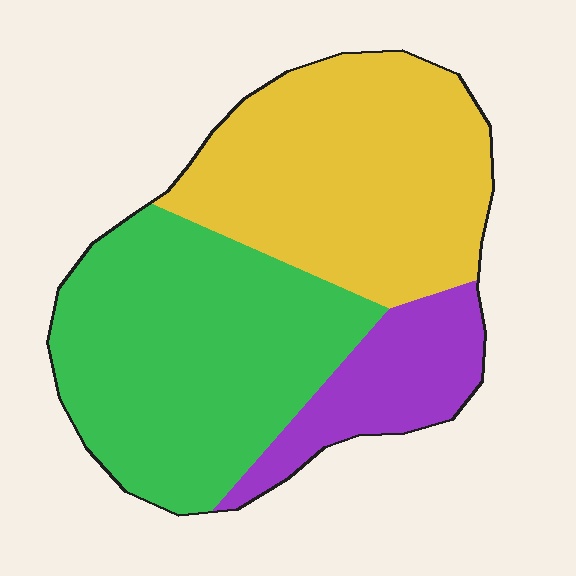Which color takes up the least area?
Purple, at roughly 15%.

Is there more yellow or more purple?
Yellow.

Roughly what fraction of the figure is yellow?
Yellow takes up about two fifths (2/5) of the figure.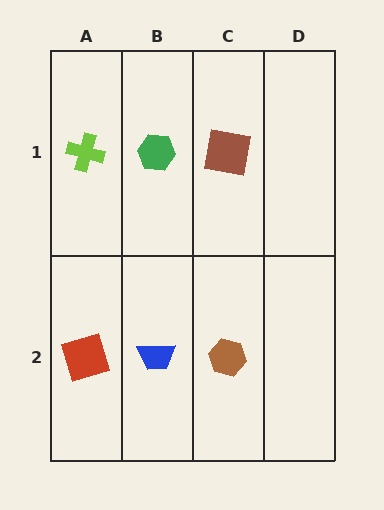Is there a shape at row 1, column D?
No, that cell is empty.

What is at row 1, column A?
A lime cross.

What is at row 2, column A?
A red square.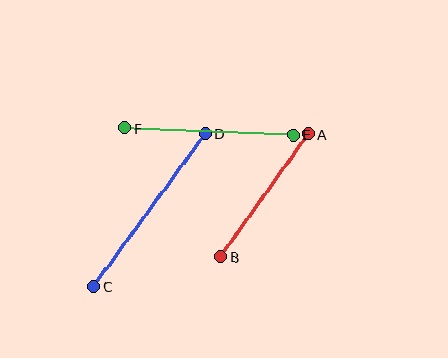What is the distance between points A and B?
The distance is approximately 151 pixels.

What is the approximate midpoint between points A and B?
The midpoint is at approximately (264, 195) pixels.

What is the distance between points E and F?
The distance is approximately 169 pixels.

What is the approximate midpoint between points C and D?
The midpoint is at approximately (149, 210) pixels.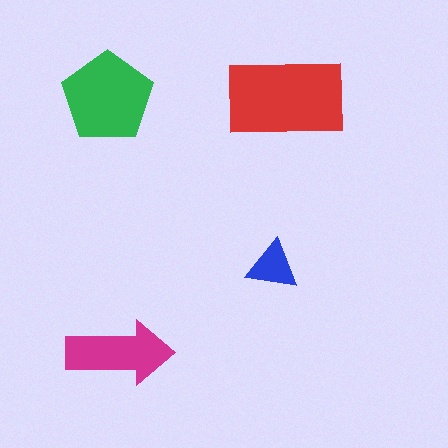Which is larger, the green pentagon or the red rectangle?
The red rectangle.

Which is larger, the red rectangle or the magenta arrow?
The red rectangle.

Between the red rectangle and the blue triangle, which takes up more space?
The red rectangle.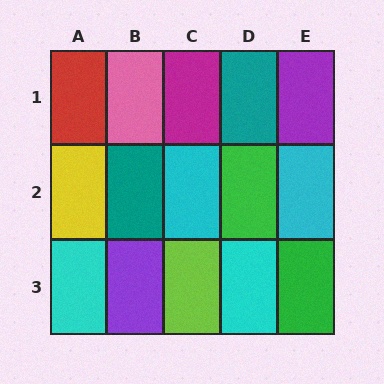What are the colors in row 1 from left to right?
Red, pink, magenta, teal, purple.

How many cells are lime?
1 cell is lime.